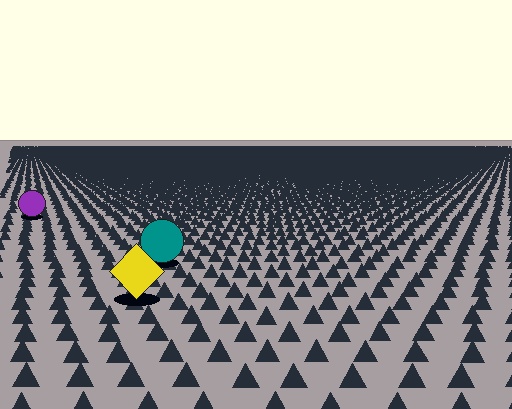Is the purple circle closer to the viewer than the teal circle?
No. The teal circle is closer — you can tell from the texture gradient: the ground texture is coarser near it.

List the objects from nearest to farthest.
From nearest to farthest: the yellow diamond, the teal circle, the purple circle.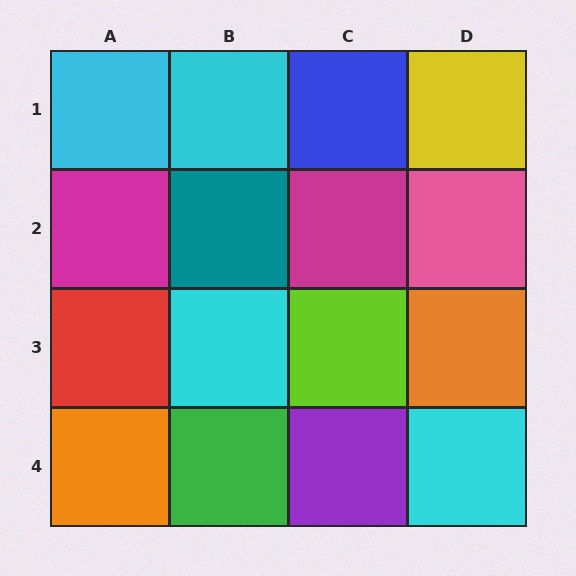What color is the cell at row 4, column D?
Cyan.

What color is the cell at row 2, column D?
Pink.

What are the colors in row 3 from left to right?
Red, cyan, lime, orange.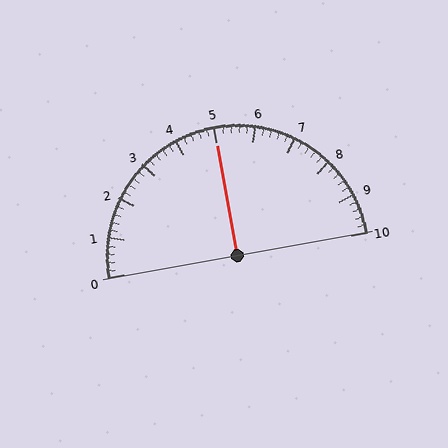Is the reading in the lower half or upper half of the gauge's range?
The reading is in the upper half of the range (0 to 10).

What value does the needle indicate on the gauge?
The needle indicates approximately 5.0.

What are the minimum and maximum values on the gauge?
The gauge ranges from 0 to 10.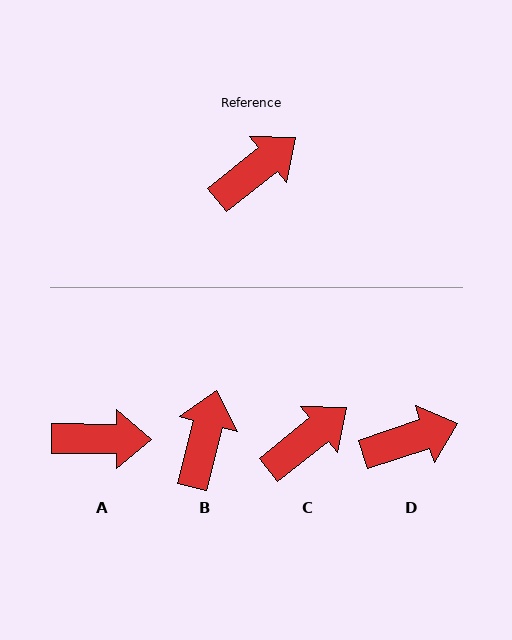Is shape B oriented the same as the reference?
No, it is off by about 37 degrees.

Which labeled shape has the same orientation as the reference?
C.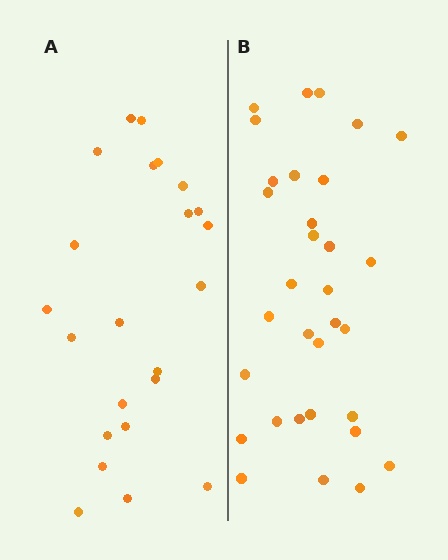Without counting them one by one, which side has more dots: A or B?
Region B (the right region) has more dots.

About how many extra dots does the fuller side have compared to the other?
Region B has roughly 8 or so more dots than region A.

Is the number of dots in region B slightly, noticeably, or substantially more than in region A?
Region B has noticeably more, but not dramatically so. The ratio is roughly 1.4 to 1.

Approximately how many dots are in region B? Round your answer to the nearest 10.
About 30 dots. (The exact count is 32, which rounds to 30.)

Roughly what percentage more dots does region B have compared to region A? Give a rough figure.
About 40% more.